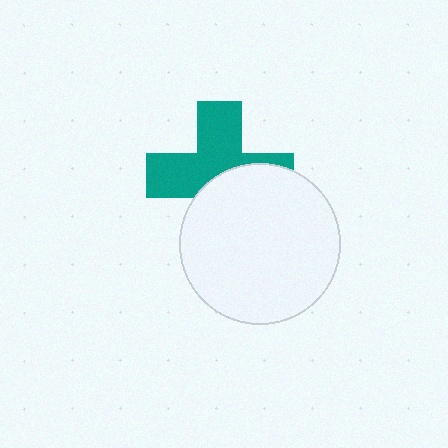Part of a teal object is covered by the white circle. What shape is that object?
It is a cross.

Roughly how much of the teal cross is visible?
About half of it is visible (roughly 55%).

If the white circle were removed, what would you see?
You would see the complete teal cross.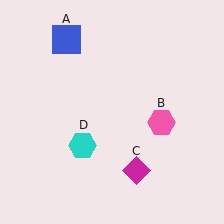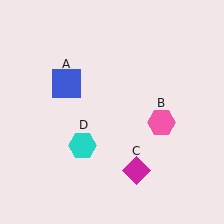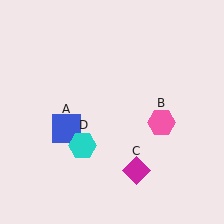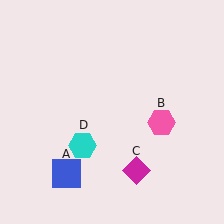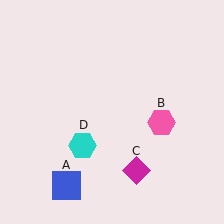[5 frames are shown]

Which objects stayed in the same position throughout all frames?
Pink hexagon (object B) and magenta diamond (object C) and cyan hexagon (object D) remained stationary.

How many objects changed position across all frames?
1 object changed position: blue square (object A).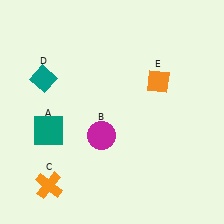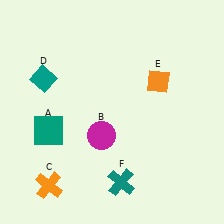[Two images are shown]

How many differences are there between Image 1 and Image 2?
There is 1 difference between the two images.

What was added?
A teal cross (F) was added in Image 2.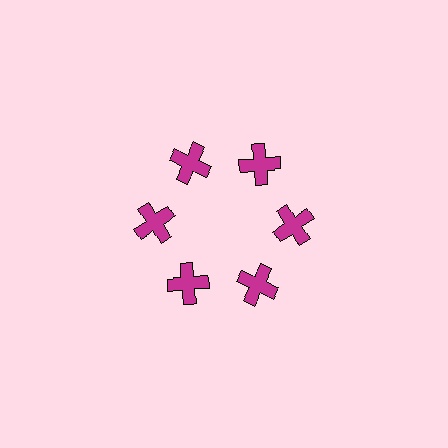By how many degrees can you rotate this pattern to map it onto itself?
The pattern maps onto itself every 60 degrees of rotation.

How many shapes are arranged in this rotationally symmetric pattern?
There are 6 shapes, arranged in 6 groups of 1.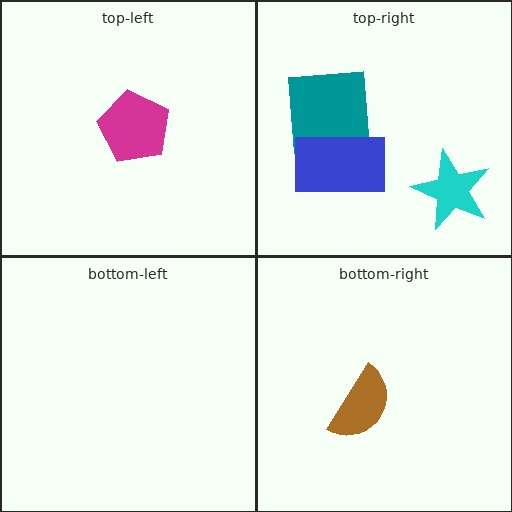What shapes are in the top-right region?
The teal square, the cyan star, the blue rectangle.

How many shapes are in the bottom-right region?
1.